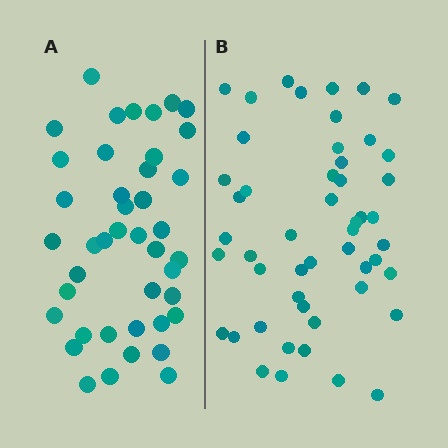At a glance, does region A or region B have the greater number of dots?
Region B (the right region) has more dots.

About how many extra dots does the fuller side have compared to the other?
Region B has roughly 8 or so more dots than region A.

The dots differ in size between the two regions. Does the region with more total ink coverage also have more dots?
No. Region A has more total ink coverage because its dots are larger, but region B actually contains more individual dots. Total area can be misleading — the number of items is what matters here.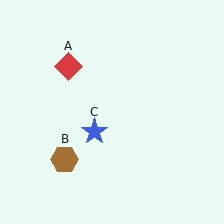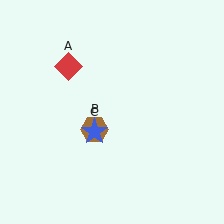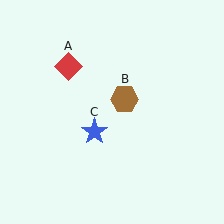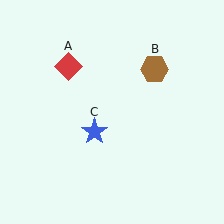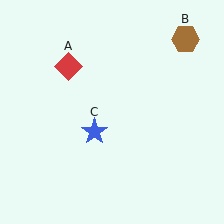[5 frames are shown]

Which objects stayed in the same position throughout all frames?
Red diamond (object A) and blue star (object C) remained stationary.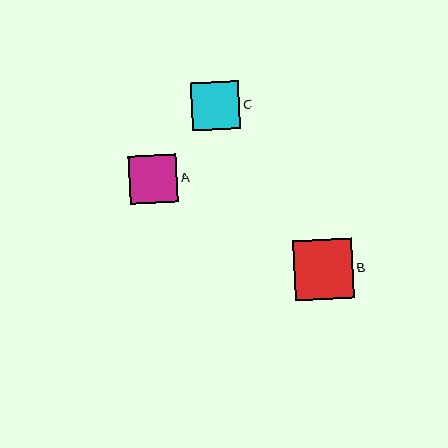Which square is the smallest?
Square A is the smallest with a size of approximately 48 pixels.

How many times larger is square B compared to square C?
Square B is approximately 1.2 times the size of square C.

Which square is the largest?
Square B is the largest with a size of approximately 59 pixels.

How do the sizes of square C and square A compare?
Square C and square A are approximately the same size.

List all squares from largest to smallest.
From largest to smallest: B, C, A.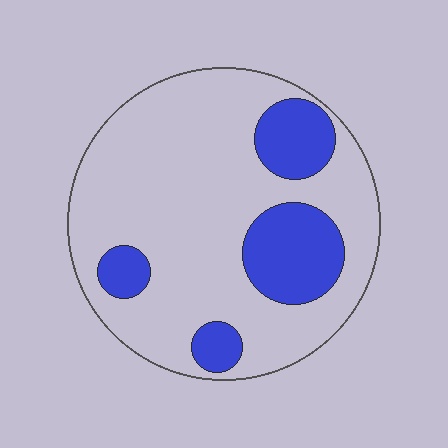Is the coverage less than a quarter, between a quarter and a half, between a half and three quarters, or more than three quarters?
Less than a quarter.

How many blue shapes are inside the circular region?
4.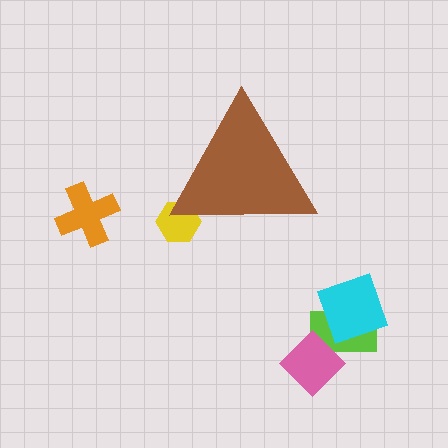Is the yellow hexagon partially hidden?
Yes, the yellow hexagon is partially hidden behind the brown triangle.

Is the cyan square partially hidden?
No, the cyan square is fully visible.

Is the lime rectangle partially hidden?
No, the lime rectangle is fully visible.